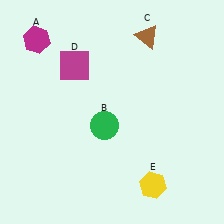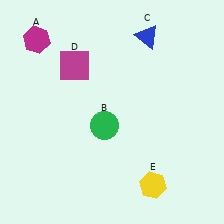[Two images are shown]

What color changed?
The triangle (C) changed from brown in Image 1 to blue in Image 2.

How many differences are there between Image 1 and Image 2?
There is 1 difference between the two images.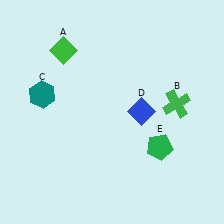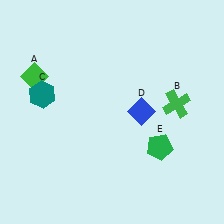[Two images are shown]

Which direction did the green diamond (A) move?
The green diamond (A) moved left.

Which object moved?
The green diamond (A) moved left.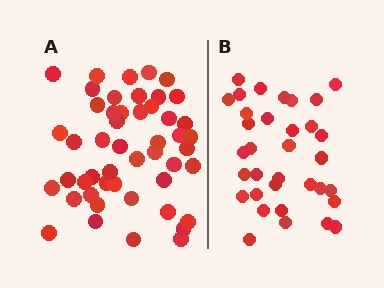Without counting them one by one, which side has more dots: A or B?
Region A (the left region) has more dots.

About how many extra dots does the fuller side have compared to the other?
Region A has approximately 15 more dots than region B.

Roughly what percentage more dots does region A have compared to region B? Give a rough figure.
About 45% more.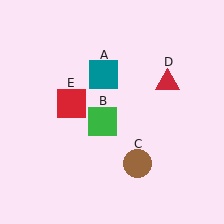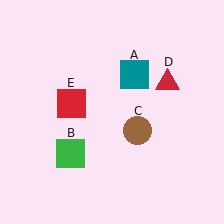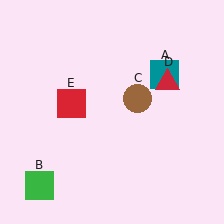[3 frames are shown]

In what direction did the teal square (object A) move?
The teal square (object A) moved right.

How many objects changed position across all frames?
3 objects changed position: teal square (object A), green square (object B), brown circle (object C).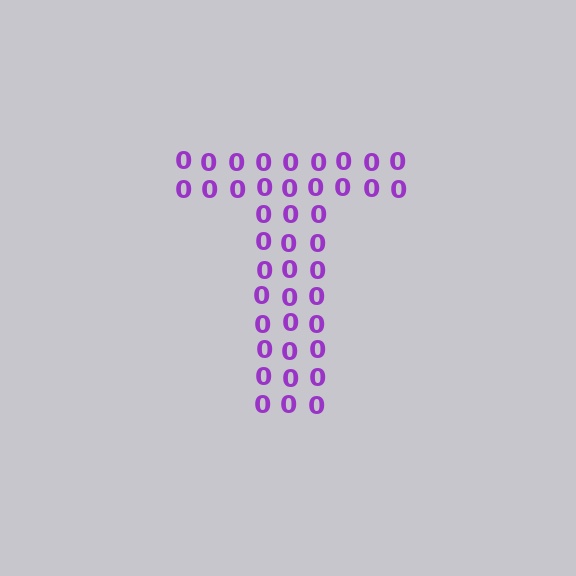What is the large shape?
The large shape is the letter T.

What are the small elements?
The small elements are digit 0's.